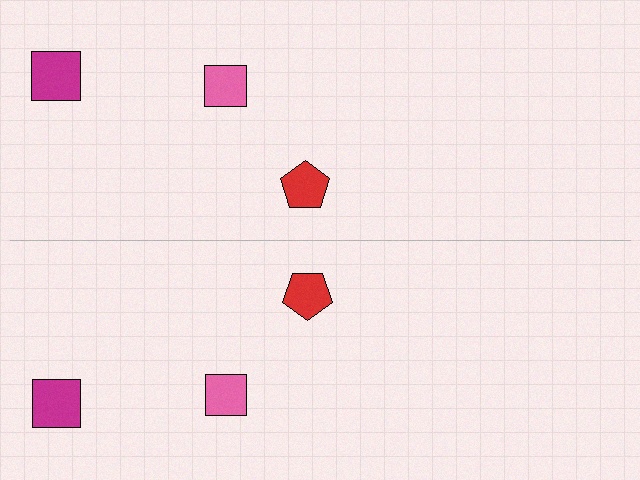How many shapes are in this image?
There are 6 shapes in this image.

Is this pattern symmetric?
Yes, this pattern has bilateral (reflection) symmetry.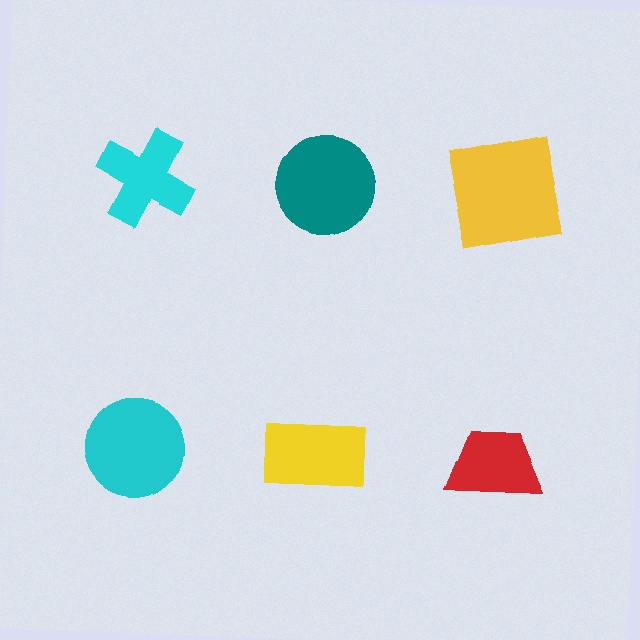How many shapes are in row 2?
3 shapes.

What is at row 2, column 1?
A cyan circle.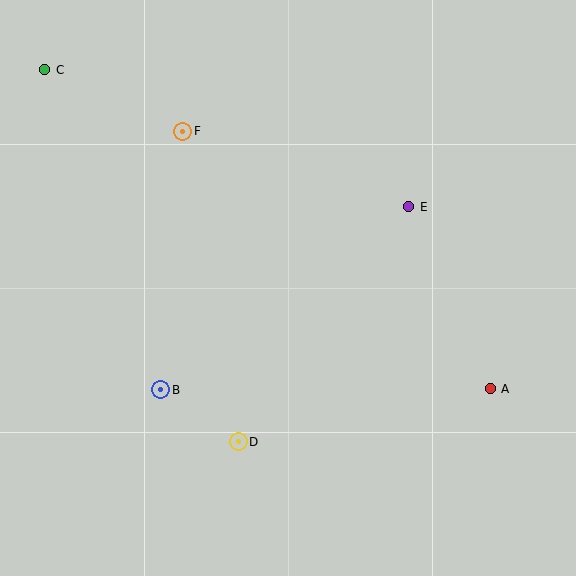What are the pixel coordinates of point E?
Point E is at (409, 207).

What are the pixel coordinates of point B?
Point B is at (161, 390).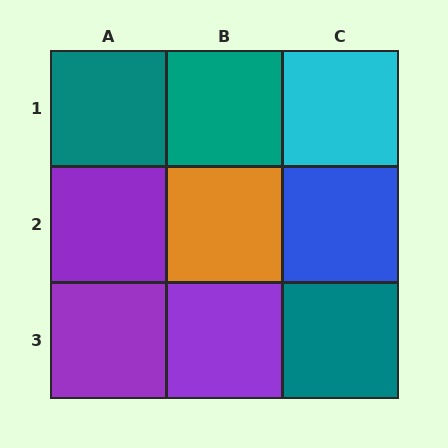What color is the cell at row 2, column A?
Purple.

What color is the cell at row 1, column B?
Teal.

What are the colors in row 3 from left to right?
Purple, purple, teal.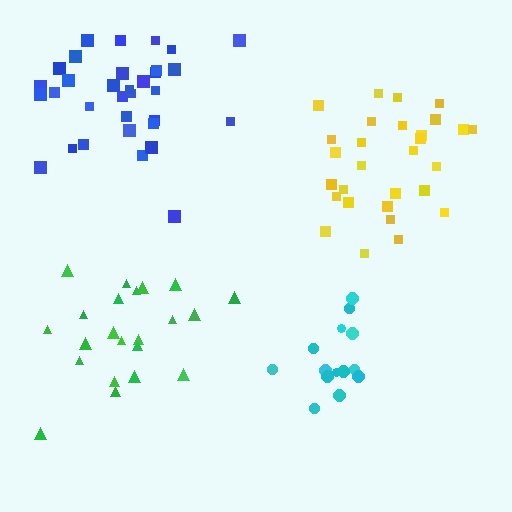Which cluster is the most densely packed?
Blue.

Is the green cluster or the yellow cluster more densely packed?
Green.